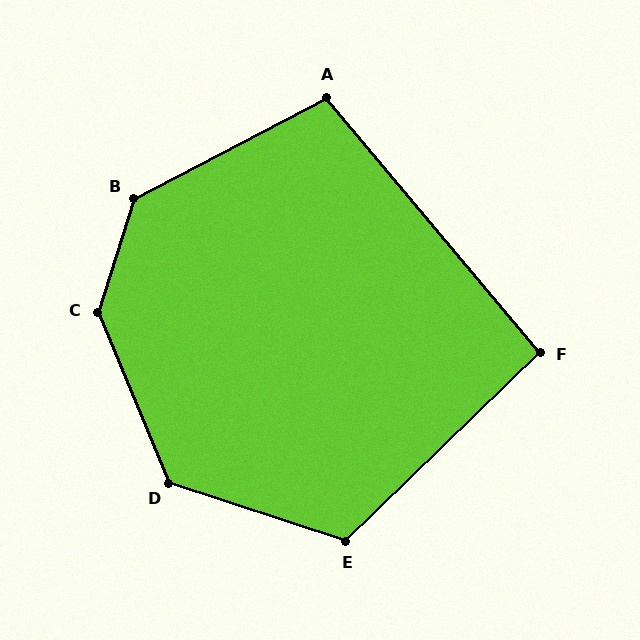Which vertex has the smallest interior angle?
F, at approximately 94 degrees.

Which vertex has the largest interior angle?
C, at approximately 140 degrees.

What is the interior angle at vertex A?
Approximately 102 degrees (obtuse).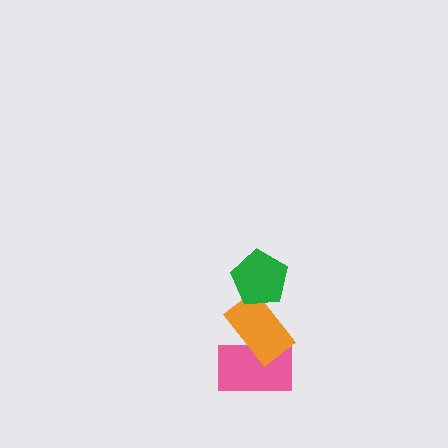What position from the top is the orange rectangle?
The orange rectangle is 2nd from the top.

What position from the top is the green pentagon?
The green pentagon is 1st from the top.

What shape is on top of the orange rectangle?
The green pentagon is on top of the orange rectangle.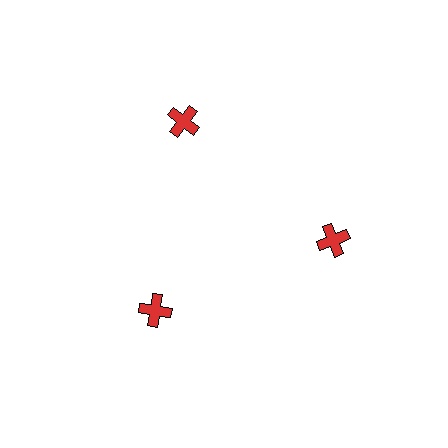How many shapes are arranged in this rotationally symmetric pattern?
There are 3 shapes, arranged in 3 groups of 1.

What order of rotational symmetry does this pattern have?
This pattern has 3-fold rotational symmetry.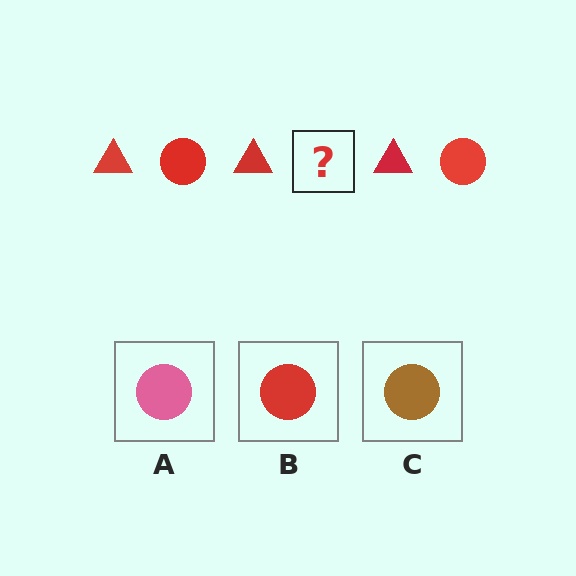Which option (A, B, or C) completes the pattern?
B.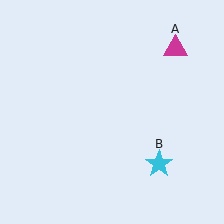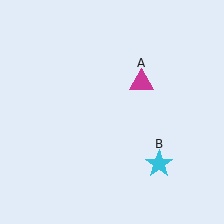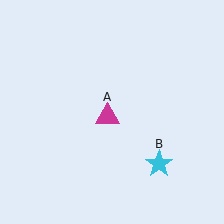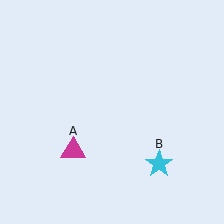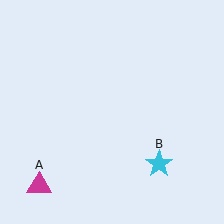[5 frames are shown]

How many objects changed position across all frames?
1 object changed position: magenta triangle (object A).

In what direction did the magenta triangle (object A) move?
The magenta triangle (object A) moved down and to the left.